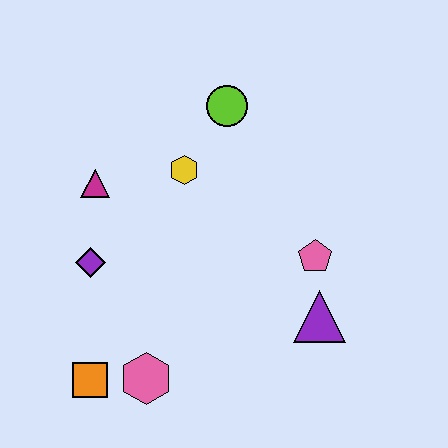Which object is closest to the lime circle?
The yellow hexagon is closest to the lime circle.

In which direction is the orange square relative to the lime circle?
The orange square is below the lime circle.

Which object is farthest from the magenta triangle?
The purple triangle is farthest from the magenta triangle.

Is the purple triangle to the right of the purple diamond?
Yes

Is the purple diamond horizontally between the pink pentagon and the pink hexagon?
No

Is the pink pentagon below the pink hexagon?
No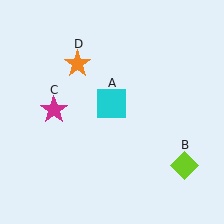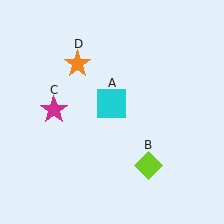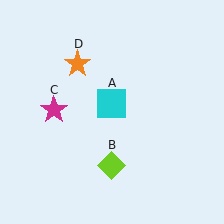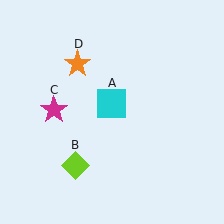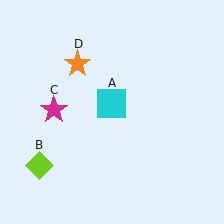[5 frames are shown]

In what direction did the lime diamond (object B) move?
The lime diamond (object B) moved left.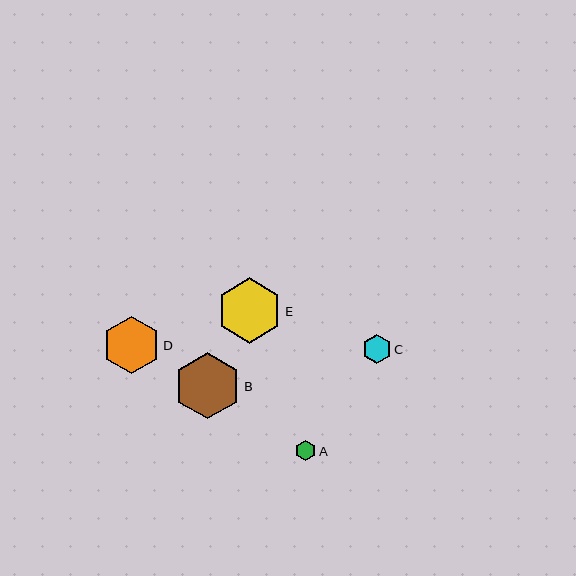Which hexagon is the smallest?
Hexagon A is the smallest with a size of approximately 20 pixels.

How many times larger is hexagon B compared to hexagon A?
Hexagon B is approximately 3.3 times the size of hexagon A.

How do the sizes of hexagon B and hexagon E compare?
Hexagon B and hexagon E are approximately the same size.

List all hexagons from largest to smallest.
From largest to smallest: B, E, D, C, A.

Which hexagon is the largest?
Hexagon B is the largest with a size of approximately 67 pixels.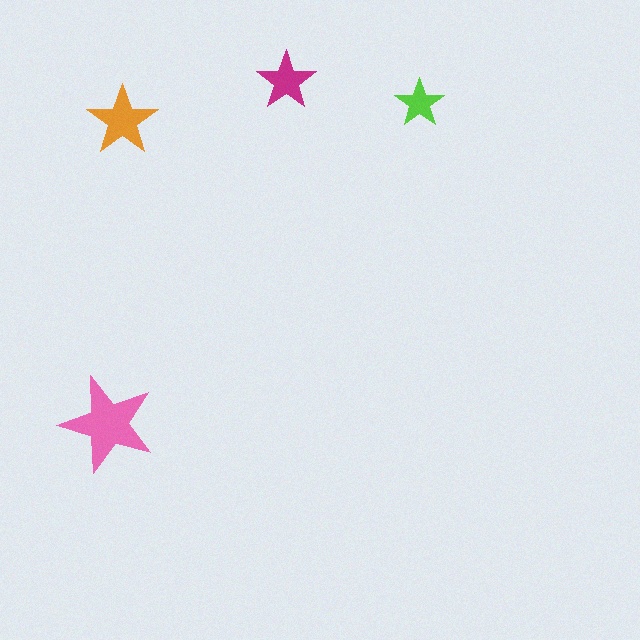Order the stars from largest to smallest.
the pink one, the orange one, the magenta one, the lime one.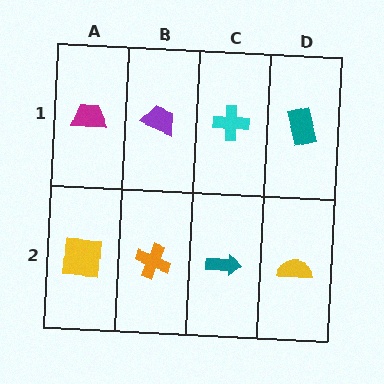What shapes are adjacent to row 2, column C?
A cyan cross (row 1, column C), an orange cross (row 2, column B), a yellow semicircle (row 2, column D).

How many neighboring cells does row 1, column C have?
3.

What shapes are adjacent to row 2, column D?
A teal rectangle (row 1, column D), a teal arrow (row 2, column C).